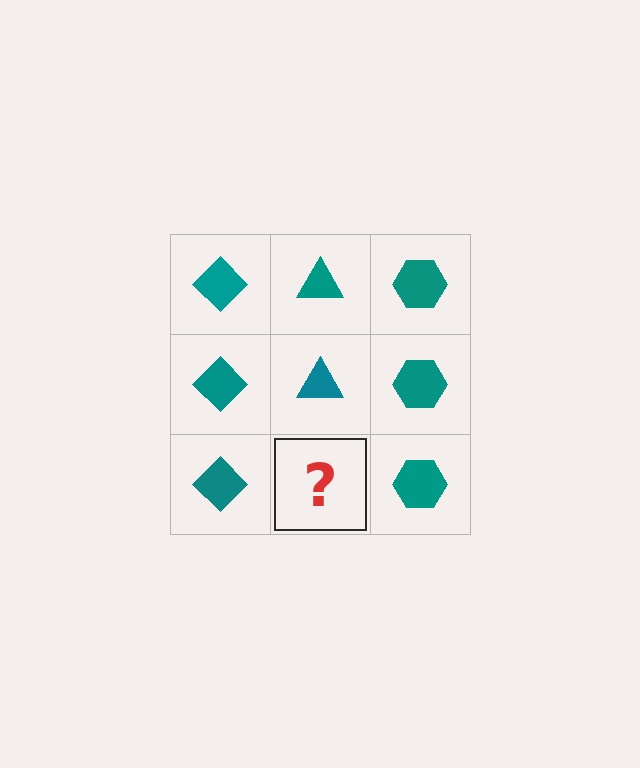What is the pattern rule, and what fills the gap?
The rule is that each column has a consistent shape. The gap should be filled with a teal triangle.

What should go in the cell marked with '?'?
The missing cell should contain a teal triangle.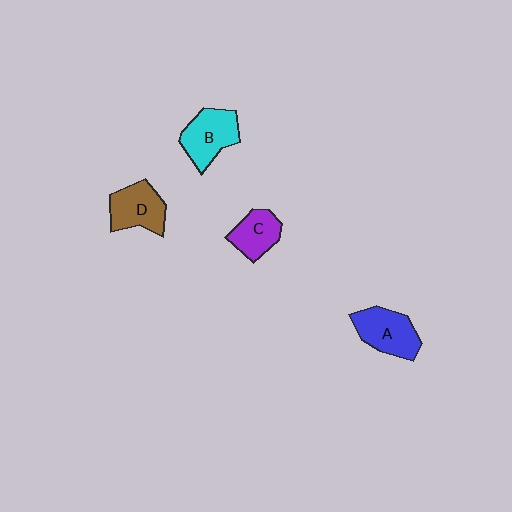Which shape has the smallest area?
Shape C (purple).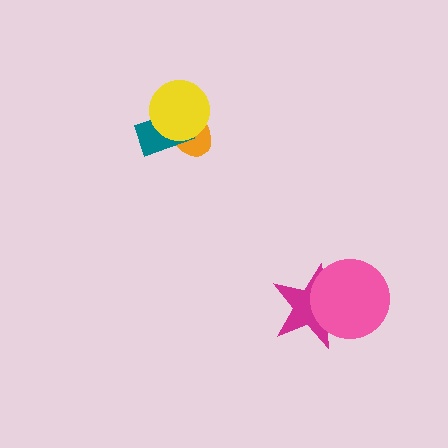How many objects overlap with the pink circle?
1 object overlaps with the pink circle.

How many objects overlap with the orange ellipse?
2 objects overlap with the orange ellipse.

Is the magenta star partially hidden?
Yes, it is partially covered by another shape.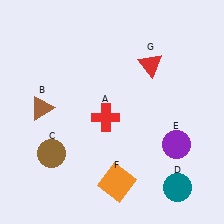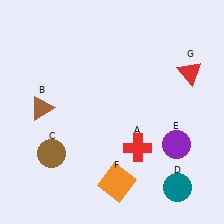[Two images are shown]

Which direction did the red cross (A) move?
The red cross (A) moved right.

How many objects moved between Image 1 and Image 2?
2 objects moved between the two images.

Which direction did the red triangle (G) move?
The red triangle (G) moved right.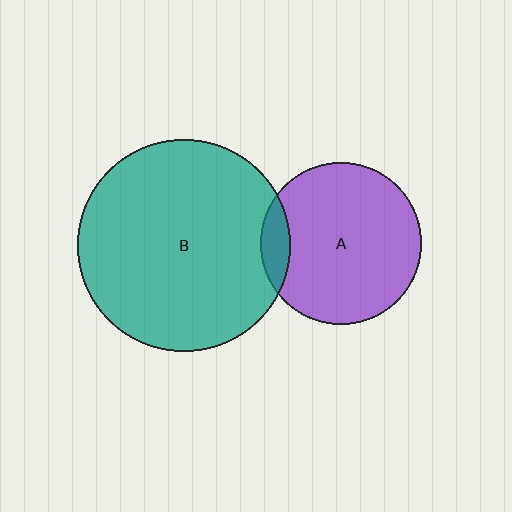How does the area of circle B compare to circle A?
Approximately 1.7 times.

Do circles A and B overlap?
Yes.